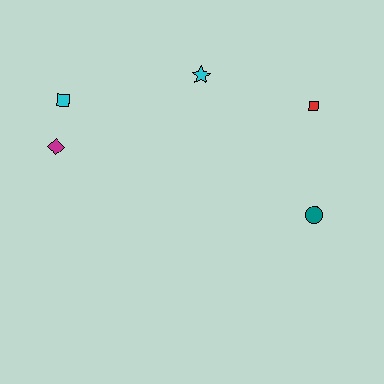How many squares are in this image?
There are 2 squares.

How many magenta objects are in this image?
There is 1 magenta object.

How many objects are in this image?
There are 5 objects.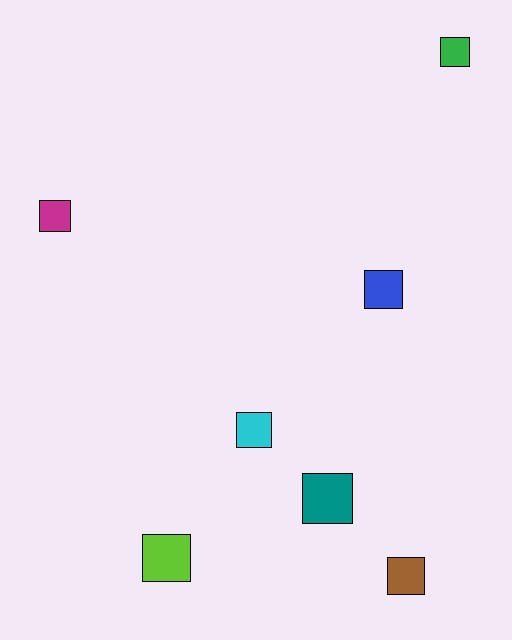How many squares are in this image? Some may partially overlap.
There are 7 squares.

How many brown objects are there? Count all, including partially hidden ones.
There is 1 brown object.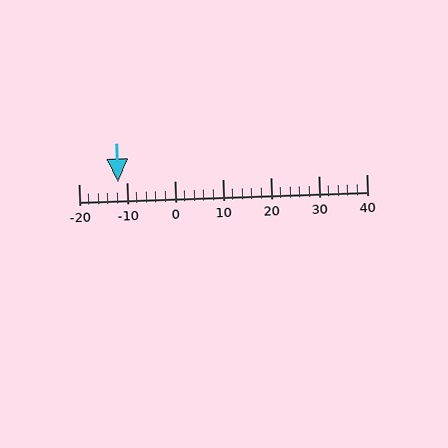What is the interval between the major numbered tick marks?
The major tick marks are spaced 10 units apart.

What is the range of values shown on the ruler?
The ruler shows values from -20 to 40.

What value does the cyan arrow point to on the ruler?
The cyan arrow points to approximately -12.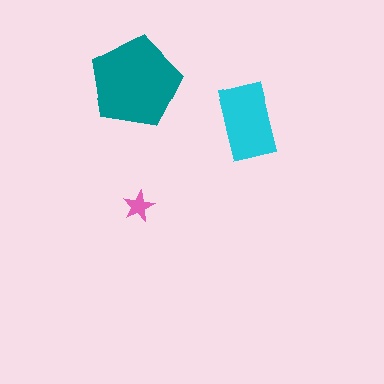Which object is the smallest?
The pink star.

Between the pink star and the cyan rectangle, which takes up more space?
The cyan rectangle.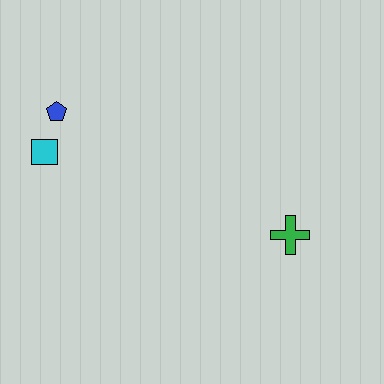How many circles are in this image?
There are no circles.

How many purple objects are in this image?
There are no purple objects.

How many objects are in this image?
There are 3 objects.